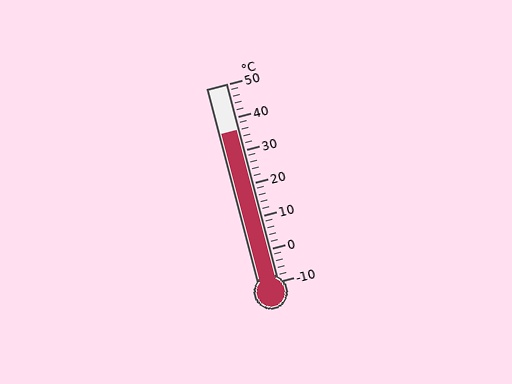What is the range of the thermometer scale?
The thermometer scale ranges from -10°C to 50°C.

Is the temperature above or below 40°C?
The temperature is below 40°C.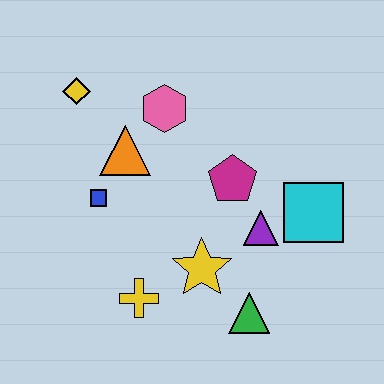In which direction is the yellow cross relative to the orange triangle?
The yellow cross is below the orange triangle.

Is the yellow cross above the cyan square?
No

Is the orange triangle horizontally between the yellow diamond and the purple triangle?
Yes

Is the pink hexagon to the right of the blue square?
Yes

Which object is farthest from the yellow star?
The yellow diamond is farthest from the yellow star.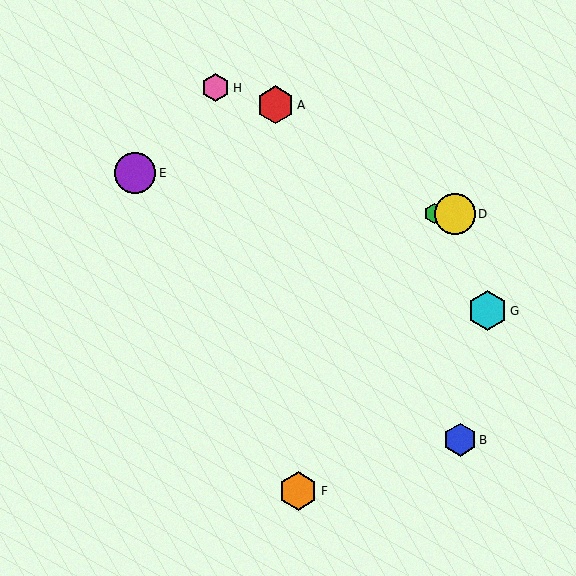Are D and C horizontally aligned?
Yes, both are at y≈214.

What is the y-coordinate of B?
Object B is at y≈440.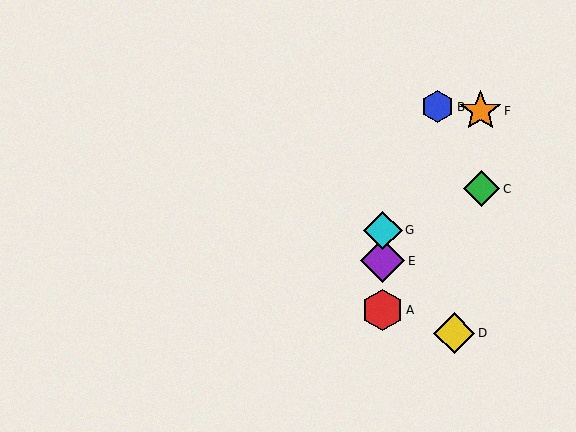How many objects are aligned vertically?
3 objects (A, E, G) are aligned vertically.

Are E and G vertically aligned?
Yes, both are at x≈383.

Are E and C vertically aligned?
No, E is at x≈383 and C is at x≈482.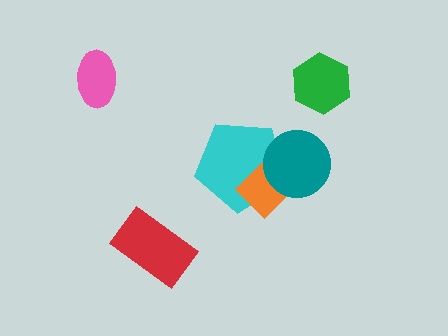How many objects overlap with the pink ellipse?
0 objects overlap with the pink ellipse.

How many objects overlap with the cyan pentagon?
2 objects overlap with the cyan pentagon.